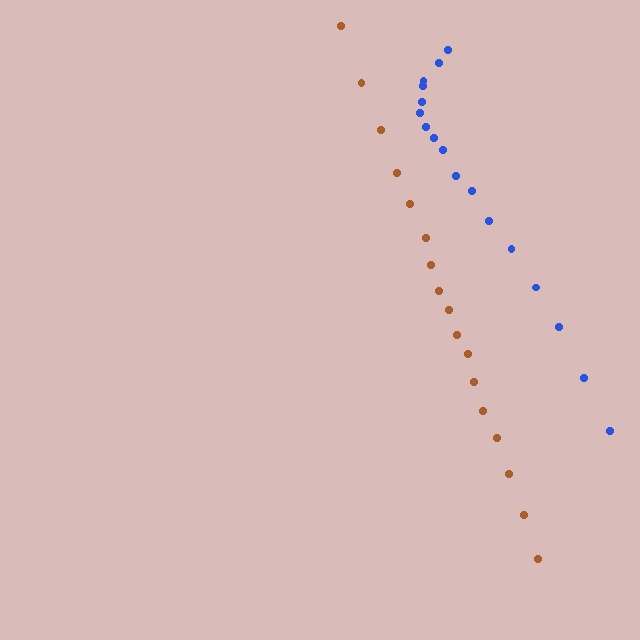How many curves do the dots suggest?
There are 2 distinct paths.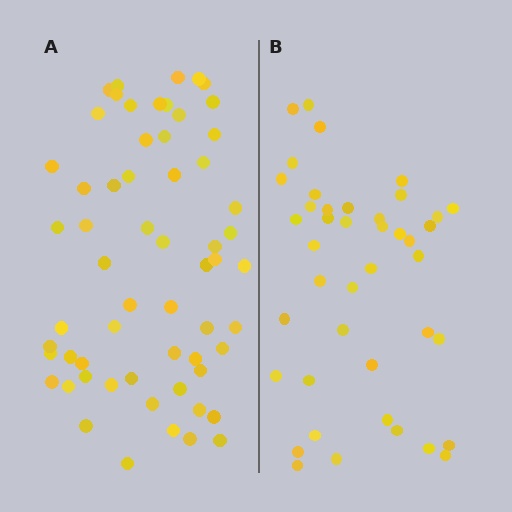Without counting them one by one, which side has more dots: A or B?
Region A (the left region) has more dots.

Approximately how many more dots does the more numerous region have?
Region A has approximately 20 more dots than region B.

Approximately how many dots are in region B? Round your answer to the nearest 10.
About 40 dots. (The exact count is 42, which rounds to 40.)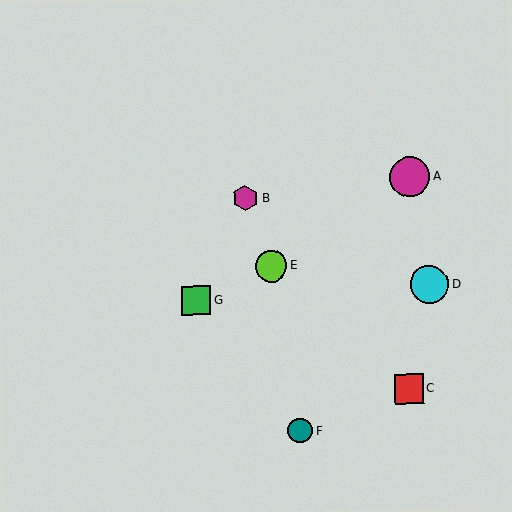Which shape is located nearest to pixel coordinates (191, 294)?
The green square (labeled G) at (196, 300) is nearest to that location.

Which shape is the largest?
The magenta circle (labeled A) is the largest.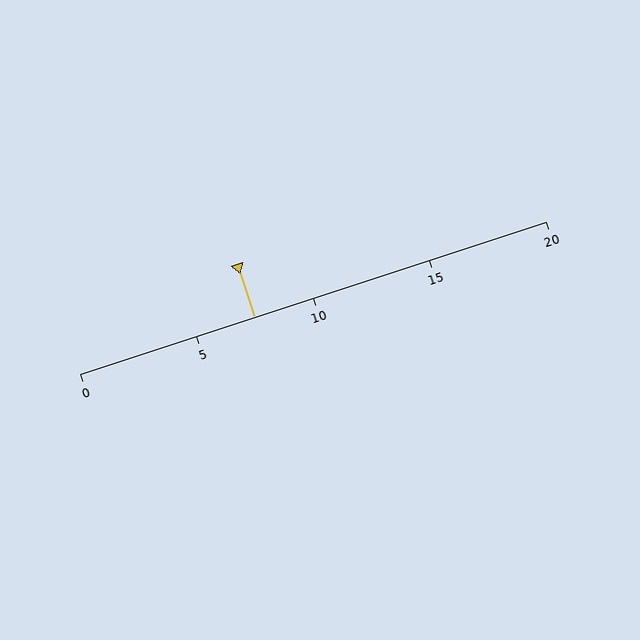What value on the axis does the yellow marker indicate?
The marker indicates approximately 7.5.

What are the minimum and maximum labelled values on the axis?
The axis runs from 0 to 20.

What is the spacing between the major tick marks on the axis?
The major ticks are spaced 5 apart.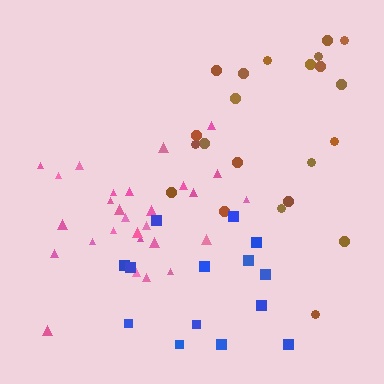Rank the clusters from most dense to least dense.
pink, brown, blue.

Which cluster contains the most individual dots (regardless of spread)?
Pink (29).